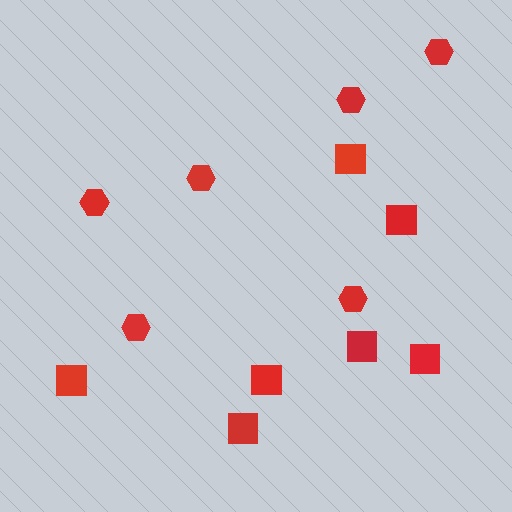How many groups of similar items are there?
There are 2 groups: one group of hexagons (6) and one group of squares (7).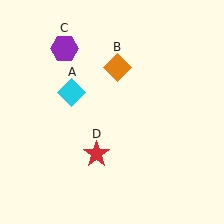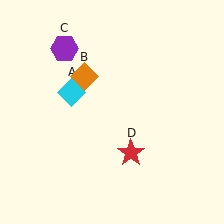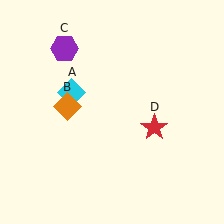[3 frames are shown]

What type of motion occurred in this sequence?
The orange diamond (object B), red star (object D) rotated counterclockwise around the center of the scene.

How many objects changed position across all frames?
2 objects changed position: orange diamond (object B), red star (object D).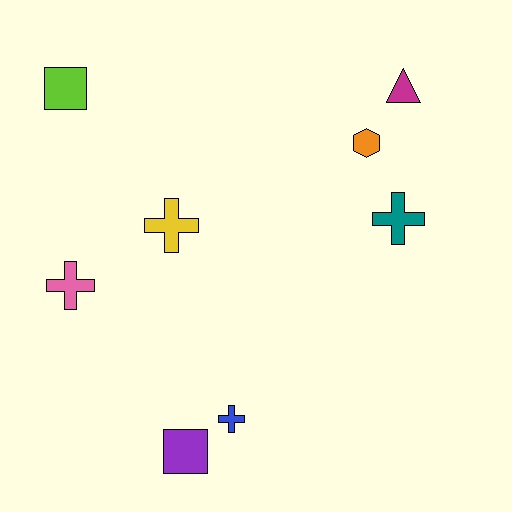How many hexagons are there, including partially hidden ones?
There is 1 hexagon.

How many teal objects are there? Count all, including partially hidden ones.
There is 1 teal object.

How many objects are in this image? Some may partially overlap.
There are 8 objects.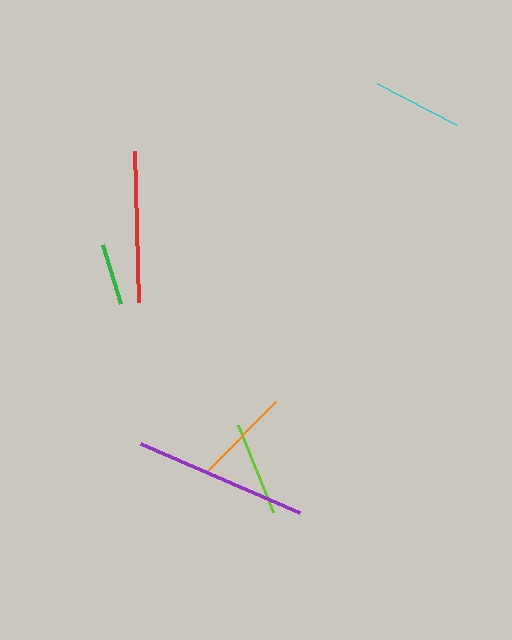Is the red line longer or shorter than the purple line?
The purple line is longer than the red line.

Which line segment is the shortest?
The green line is the shortest at approximately 61 pixels.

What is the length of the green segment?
The green segment is approximately 61 pixels long.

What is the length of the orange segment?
The orange segment is approximately 95 pixels long.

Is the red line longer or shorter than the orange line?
The red line is longer than the orange line.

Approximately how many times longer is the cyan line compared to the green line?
The cyan line is approximately 1.5 times the length of the green line.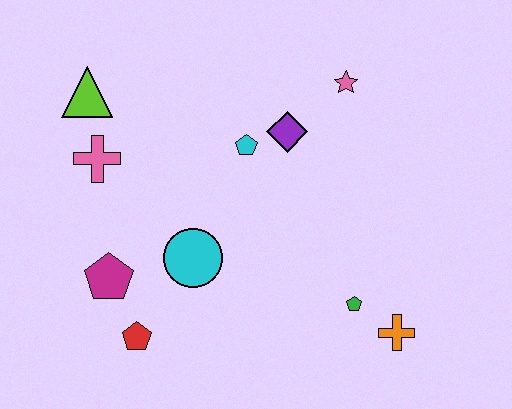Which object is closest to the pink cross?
The lime triangle is closest to the pink cross.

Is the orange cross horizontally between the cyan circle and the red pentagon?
No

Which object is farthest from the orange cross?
The lime triangle is farthest from the orange cross.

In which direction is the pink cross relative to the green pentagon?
The pink cross is to the left of the green pentagon.